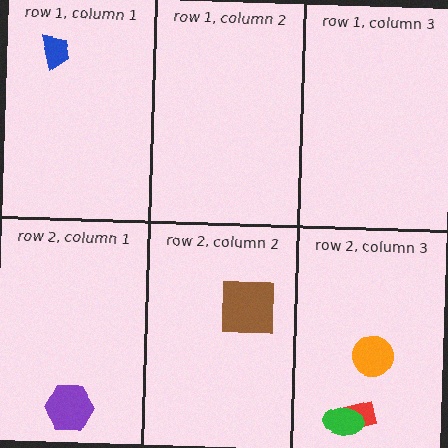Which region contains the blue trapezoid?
The row 1, column 1 region.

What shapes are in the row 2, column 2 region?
The brown square.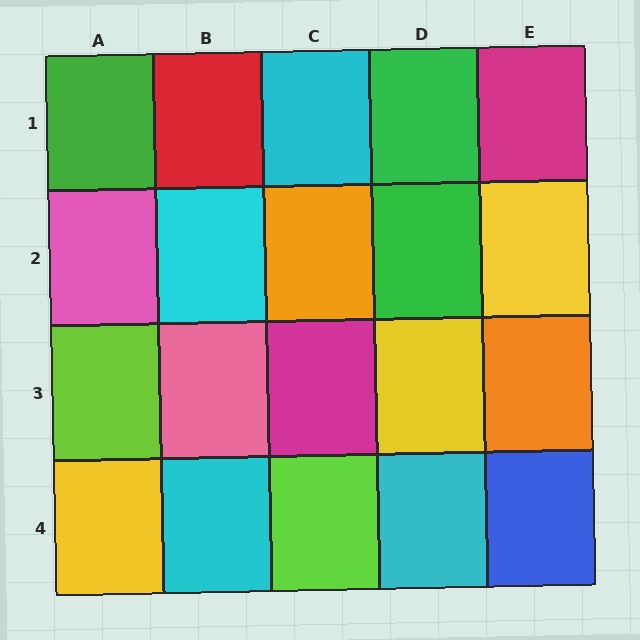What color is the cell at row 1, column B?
Red.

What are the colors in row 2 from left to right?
Pink, cyan, orange, green, yellow.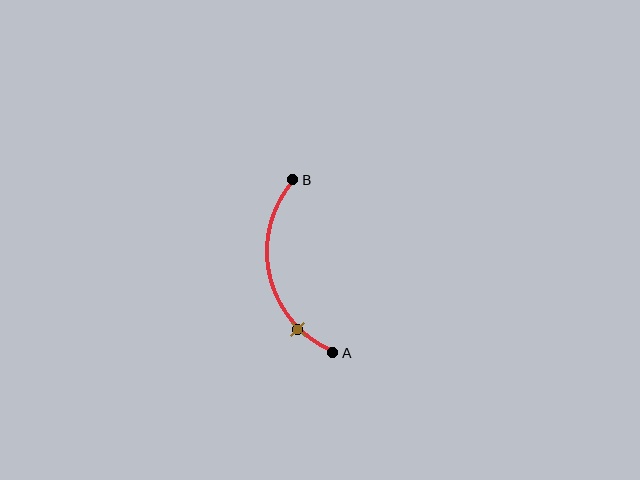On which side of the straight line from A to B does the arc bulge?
The arc bulges to the left of the straight line connecting A and B.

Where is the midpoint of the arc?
The arc midpoint is the point on the curve farthest from the straight line joining A and B. It sits to the left of that line.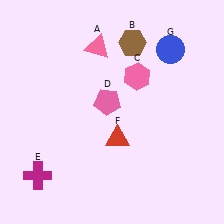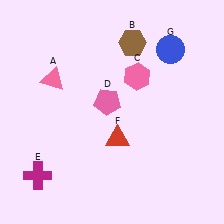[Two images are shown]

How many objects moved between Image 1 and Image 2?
1 object moved between the two images.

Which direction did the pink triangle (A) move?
The pink triangle (A) moved left.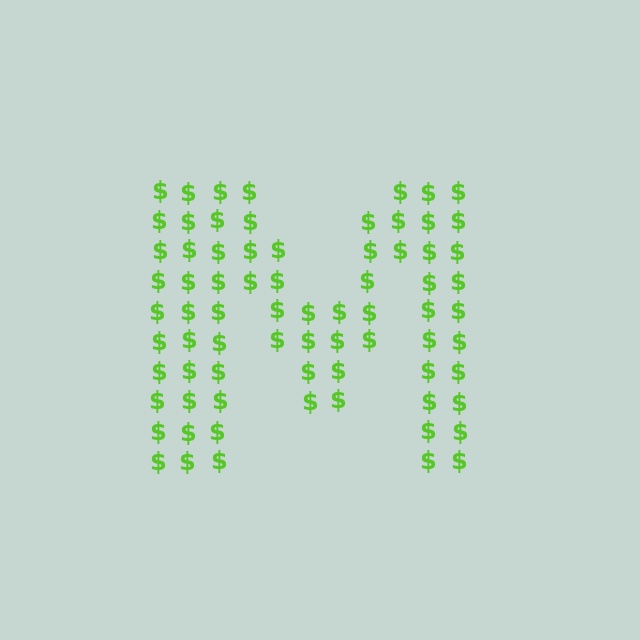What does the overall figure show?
The overall figure shows the letter M.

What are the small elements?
The small elements are dollar signs.